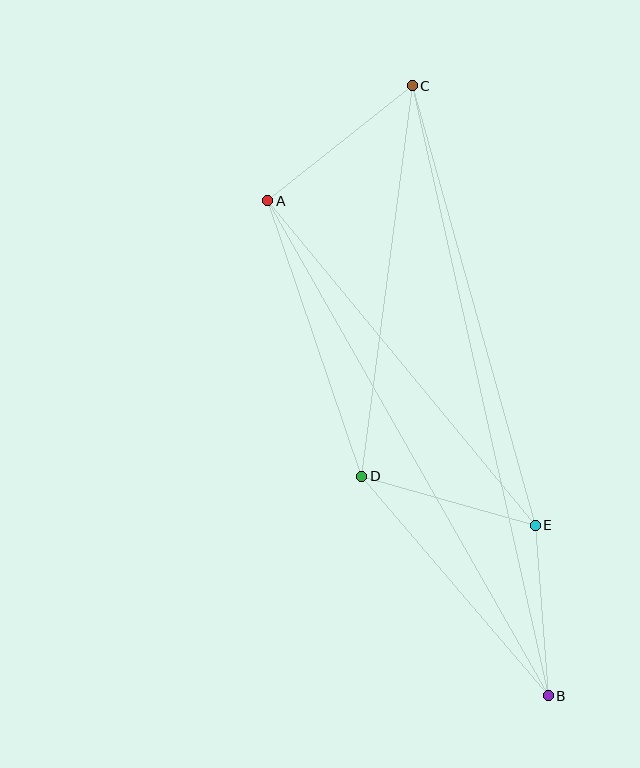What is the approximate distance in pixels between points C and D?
The distance between C and D is approximately 394 pixels.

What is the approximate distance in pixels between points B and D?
The distance between B and D is approximately 288 pixels.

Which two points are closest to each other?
Points B and E are closest to each other.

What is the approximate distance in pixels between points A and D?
The distance between A and D is approximately 291 pixels.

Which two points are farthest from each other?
Points B and C are farthest from each other.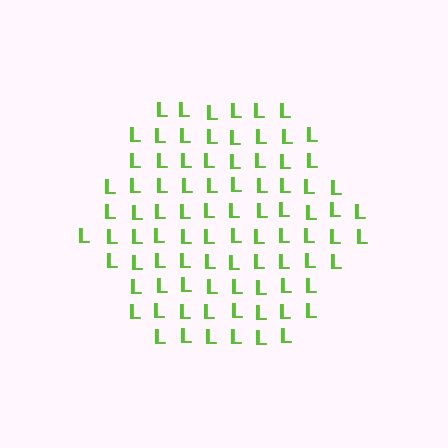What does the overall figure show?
The overall figure shows a hexagon.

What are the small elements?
The small elements are letter L's.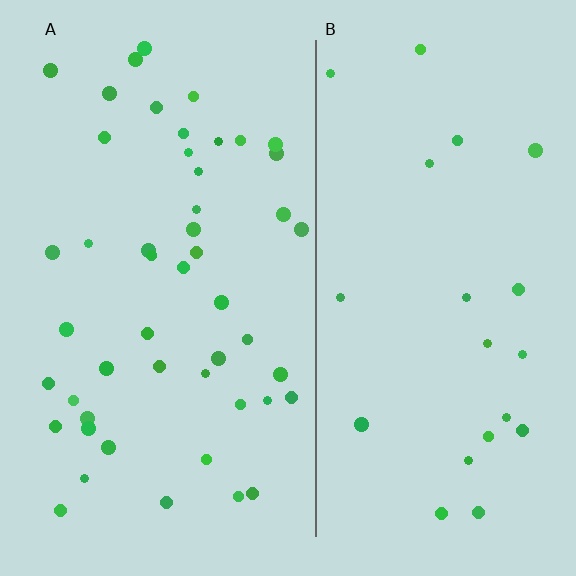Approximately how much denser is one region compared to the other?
Approximately 2.3× — region A over region B.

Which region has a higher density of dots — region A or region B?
A (the left).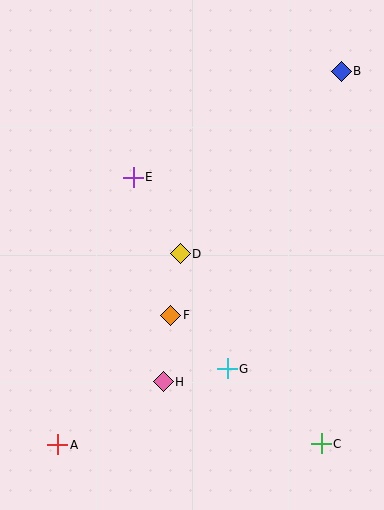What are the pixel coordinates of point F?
Point F is at (171, 315).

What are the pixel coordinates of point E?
Point E is at (133, 177).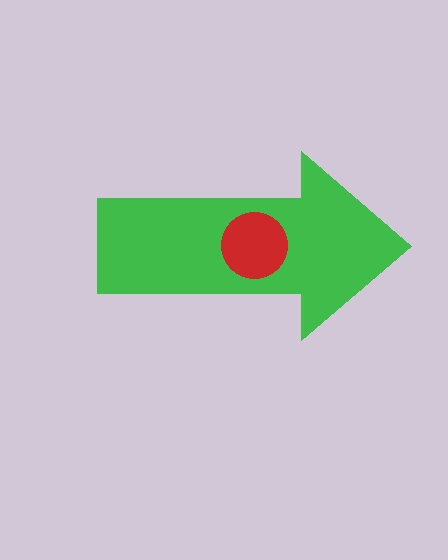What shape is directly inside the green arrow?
The red circle.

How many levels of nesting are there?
2.